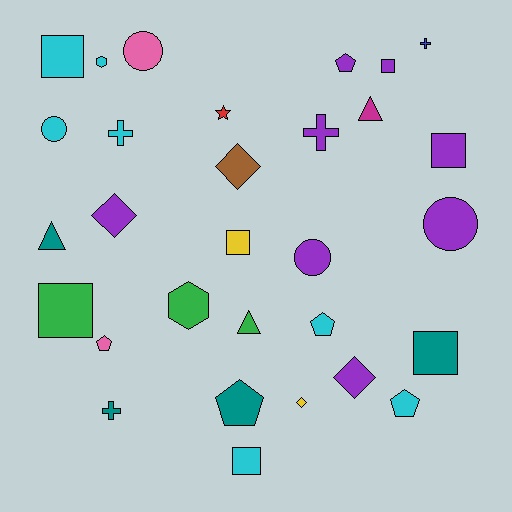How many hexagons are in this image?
There are 2 hexagons.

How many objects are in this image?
There are 30 objects.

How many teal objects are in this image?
There are 4 teal objects.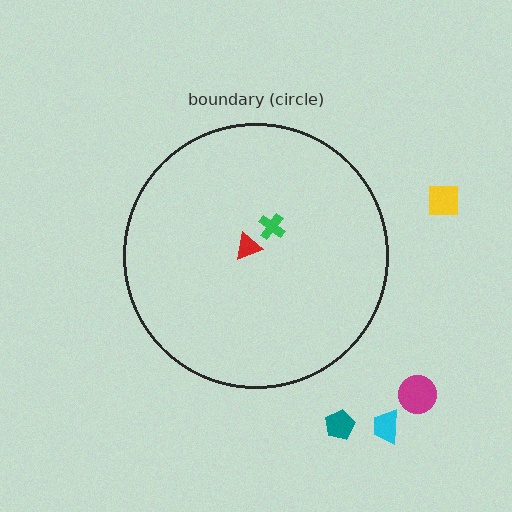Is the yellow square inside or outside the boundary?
Outside.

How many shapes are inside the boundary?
2 inside, 4 outside.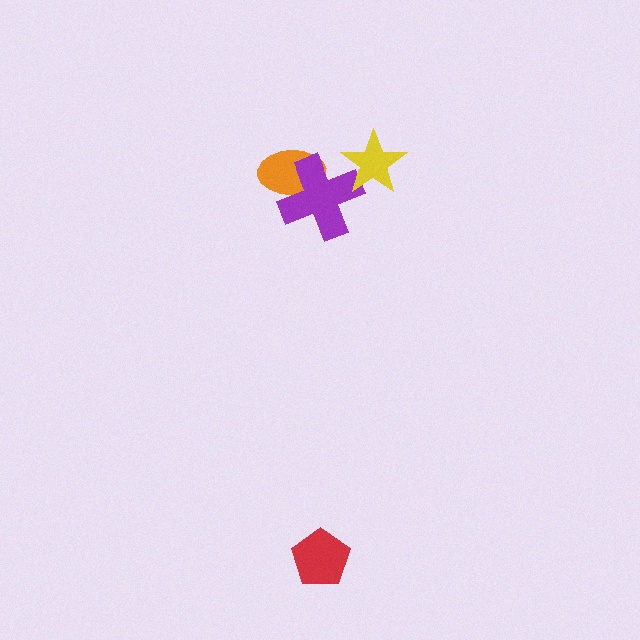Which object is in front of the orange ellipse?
The purple cross is in front of the orange ellipse.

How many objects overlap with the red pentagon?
0 objects overlap with the red pentagon.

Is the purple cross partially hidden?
Yes, it is partially covered by another shape.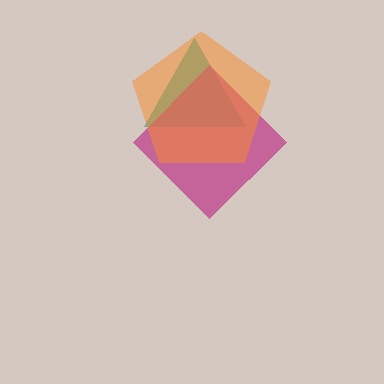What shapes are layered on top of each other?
The layered shapes are: a teal triangle, a magenta diamond, an orange pentagon.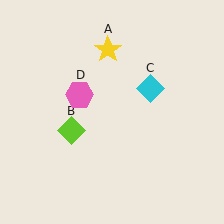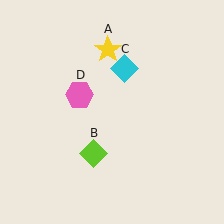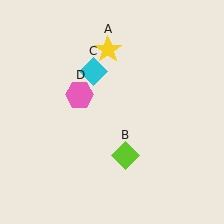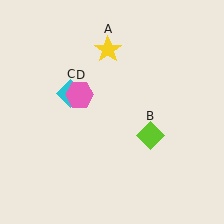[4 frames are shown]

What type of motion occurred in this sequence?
The lime diamond (object B), cyan diamond (object C) rotated counterclockwise around the center of the scene.